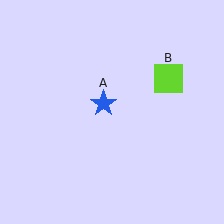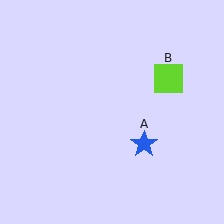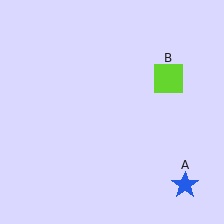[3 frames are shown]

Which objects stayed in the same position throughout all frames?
Lime square (object B) remained stationary.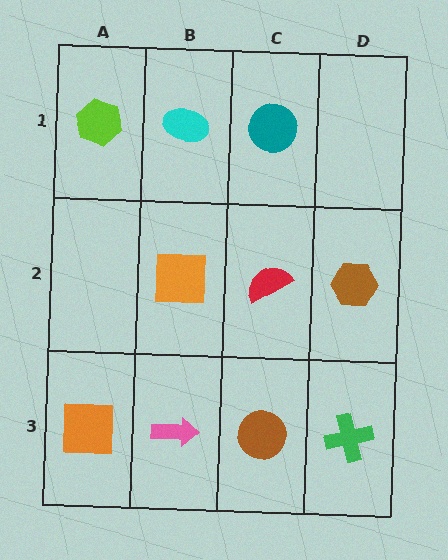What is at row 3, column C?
A brown circle.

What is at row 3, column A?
An orange square.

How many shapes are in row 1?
3 shapes.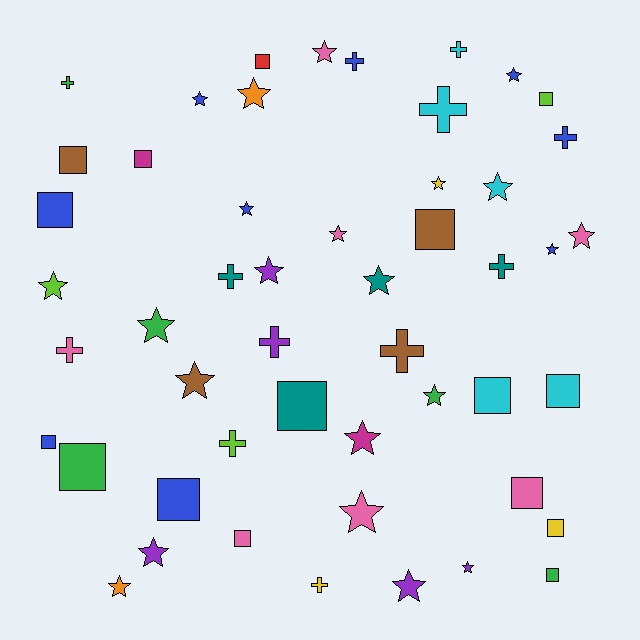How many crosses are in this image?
There are 12 crosses.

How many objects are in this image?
There are 50 objects.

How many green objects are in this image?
There are 5 green objects.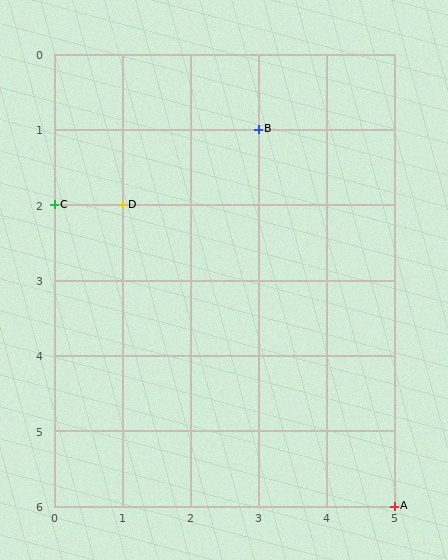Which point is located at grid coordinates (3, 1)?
Point B is at (3, 1).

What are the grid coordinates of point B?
Point B is at grid coordinates (3, 1).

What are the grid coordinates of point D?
Point D is at grid coordinates (1, 2).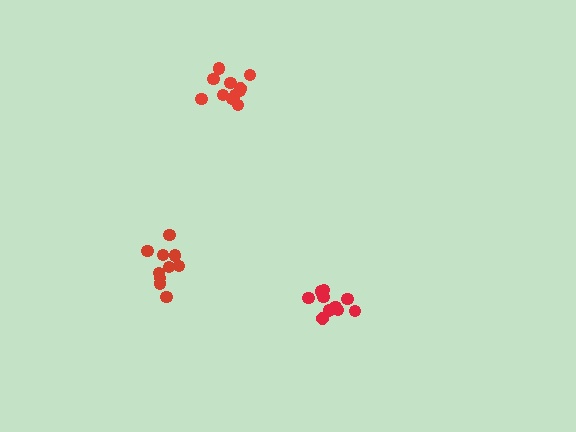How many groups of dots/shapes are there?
There are 3 groups.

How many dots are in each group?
Group 1: 11 dots, Group 2: 10 dots, Group 3: 10 dots (31 total).